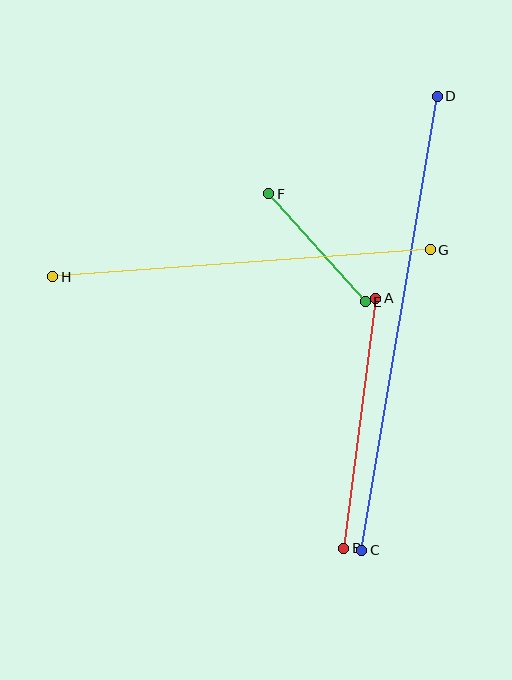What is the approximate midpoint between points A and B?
The midpoint is at approximately (360, 423) pixels.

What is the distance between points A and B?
The distance is approximately 252 pixels.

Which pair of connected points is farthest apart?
Points C and D are farthest apart.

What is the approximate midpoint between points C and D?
The midpoint is at approximately (400, 323) pixels.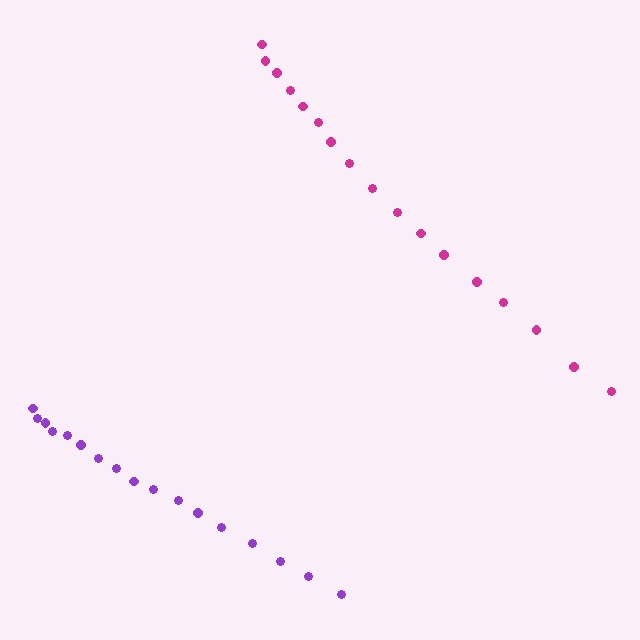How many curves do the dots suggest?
There are 2 distinct paths.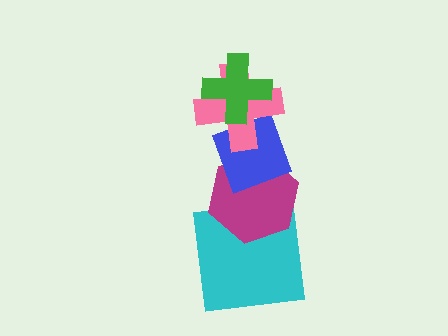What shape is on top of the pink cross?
The green cross is on top of the pink cross.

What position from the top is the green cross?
The green cross is 1st from the top.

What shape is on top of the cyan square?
The magenta hexagon is on top of the cyan square.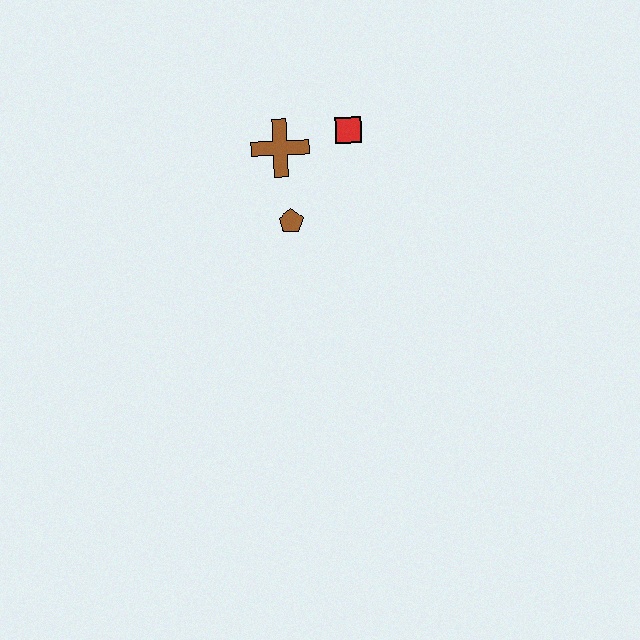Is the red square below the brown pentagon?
No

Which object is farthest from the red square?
The brown pentagon is farthest from the red square.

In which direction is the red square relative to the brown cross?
The red square is to the right of the brown cross.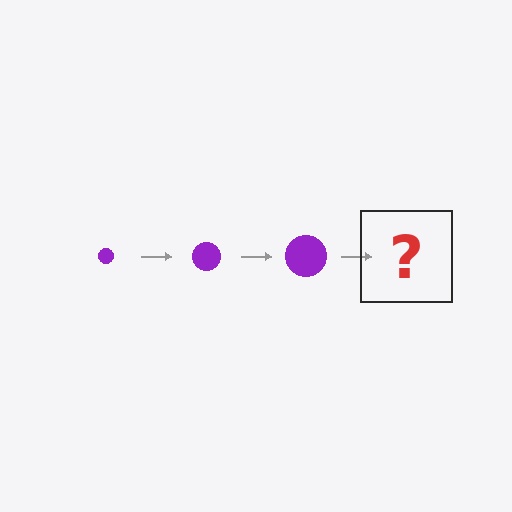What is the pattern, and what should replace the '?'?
The pattern is that the circle gets progressively larger each step. The '?' should be a purple circle, larger than the previous one.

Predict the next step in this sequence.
The next step is a purple circle, larger than the previous one.